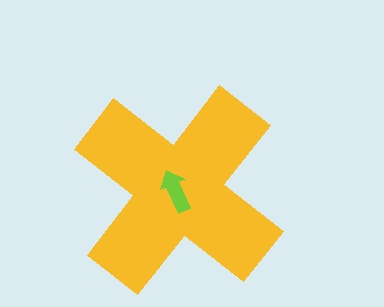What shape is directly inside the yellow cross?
The lime arrow.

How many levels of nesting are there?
2.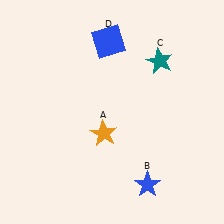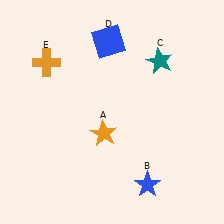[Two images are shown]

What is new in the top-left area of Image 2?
An orange cross (E) was added in the top-left area of Image 2.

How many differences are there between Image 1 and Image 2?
There is 1 difference between the two images.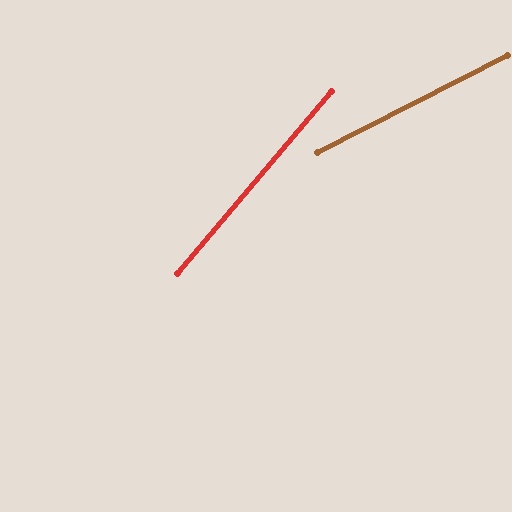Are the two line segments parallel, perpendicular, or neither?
Neither parallel nor perpendicular — they differ by about 23°.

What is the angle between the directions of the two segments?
Approximately 23 degrees.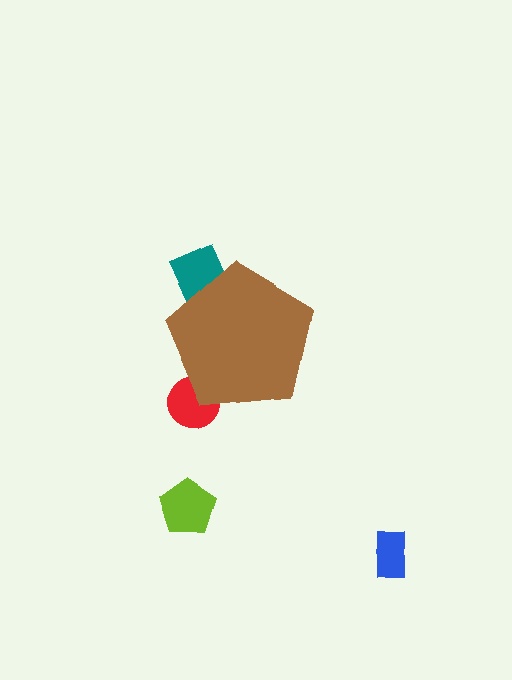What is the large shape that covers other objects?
A brown pentagon.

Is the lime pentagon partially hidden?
No, the lime pentagon is fully visible.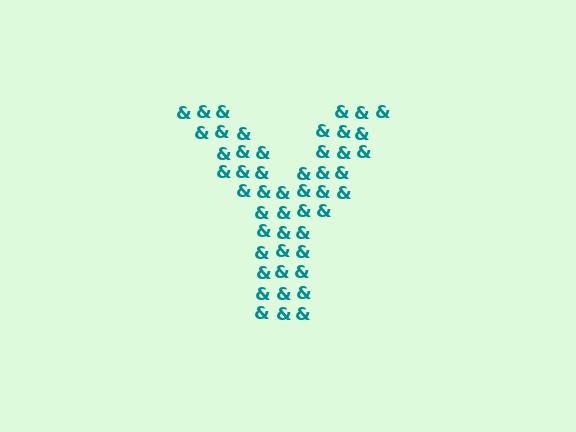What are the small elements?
The small elements are ampersands.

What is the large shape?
The large shape is the letter Y.